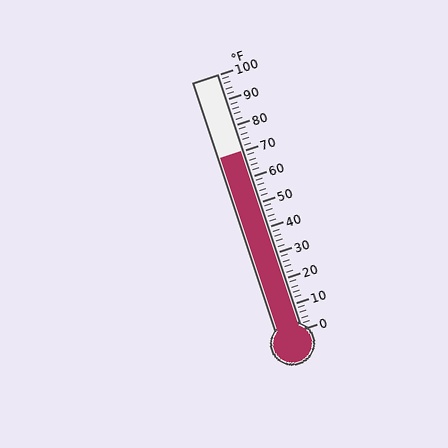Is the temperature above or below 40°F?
The temperature is above 40°F.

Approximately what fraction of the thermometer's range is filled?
The thermometer is filled to approximately 70% of its range.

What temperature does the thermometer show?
The thermometer shows approximately 70°F.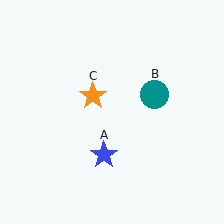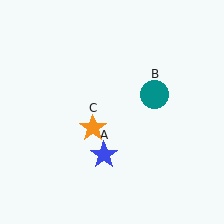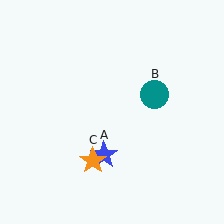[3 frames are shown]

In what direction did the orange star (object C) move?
The orange star (object C) moved down.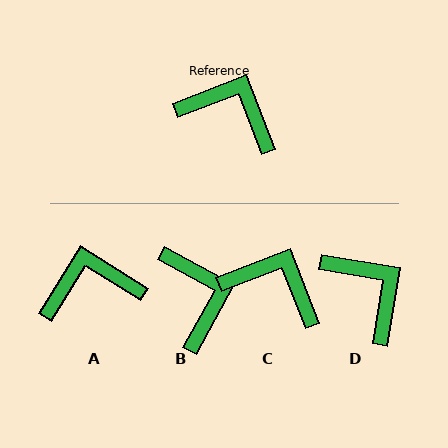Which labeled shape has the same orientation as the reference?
C.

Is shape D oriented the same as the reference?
No, it is off by about 30 degrees.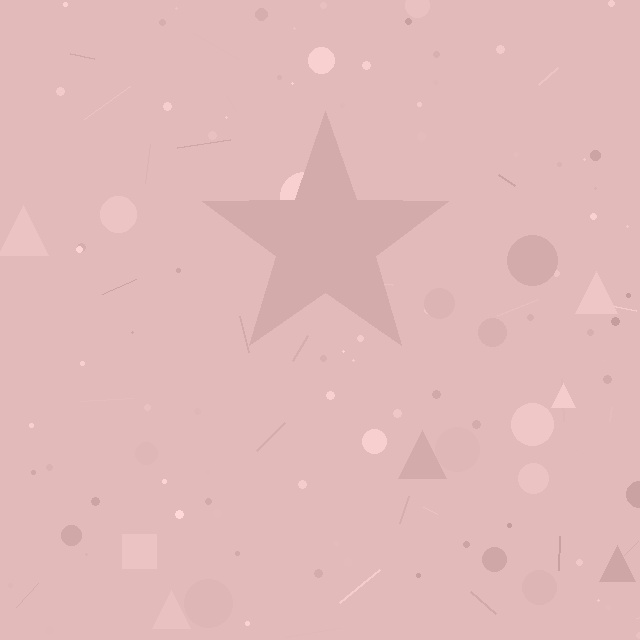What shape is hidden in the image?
A star is hidden in the image.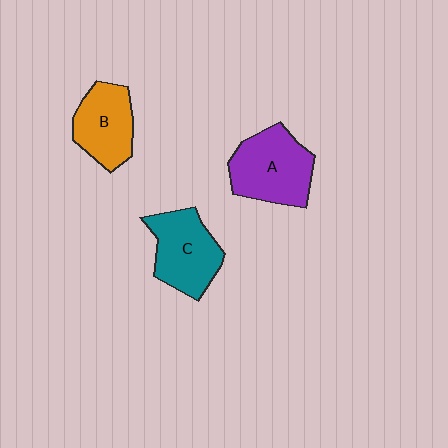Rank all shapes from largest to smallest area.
From largest to smallest: A (purple), C (teal), B (orange).